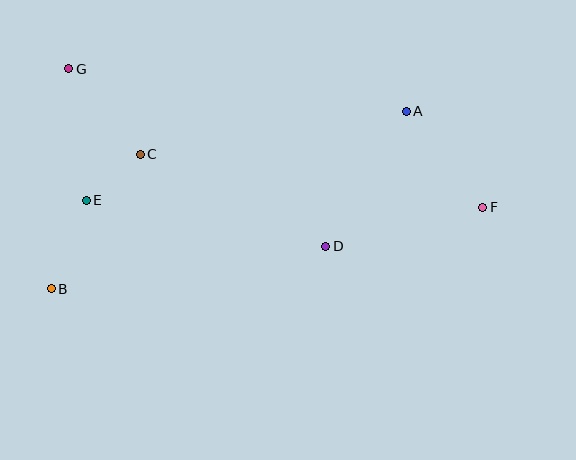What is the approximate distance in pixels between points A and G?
The distance between A and G is approximately 340 pixels.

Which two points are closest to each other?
Points C and E are closest to each other.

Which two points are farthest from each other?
Points B and F are farthest from each other.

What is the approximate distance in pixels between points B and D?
The distance between B and D is approximately 278 pixels.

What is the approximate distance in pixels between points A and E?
The distance between A and E is approximately 333 pixels.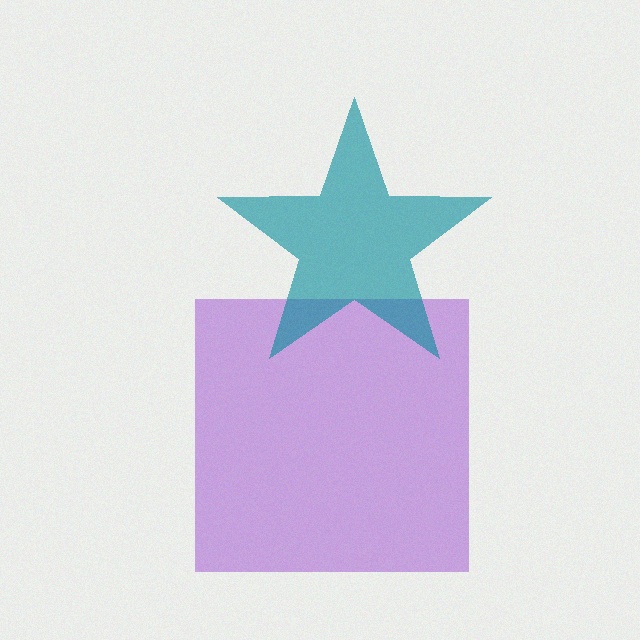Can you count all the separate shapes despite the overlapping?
Yes, there are 2 separate shapes.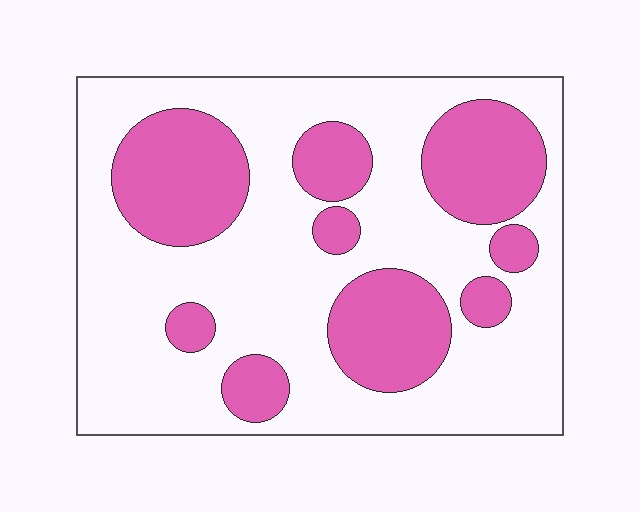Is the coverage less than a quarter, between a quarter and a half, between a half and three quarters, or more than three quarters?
Between a quarter and a half.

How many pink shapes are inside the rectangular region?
9.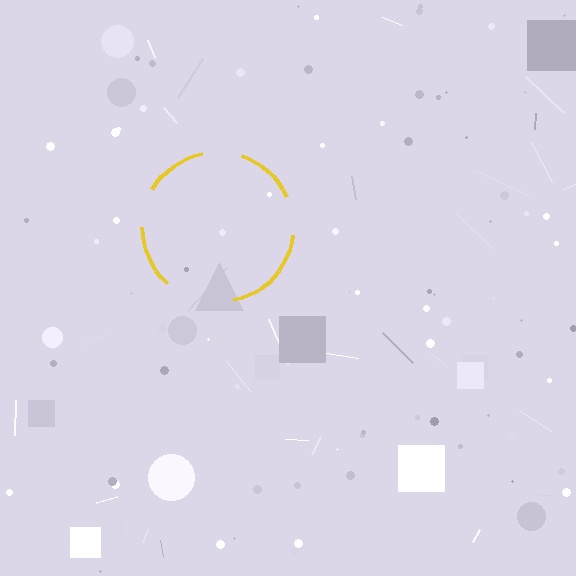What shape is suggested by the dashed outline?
The dashed outline suggests a circle.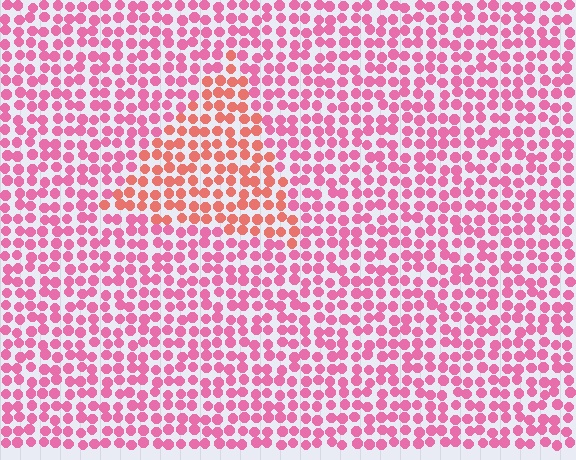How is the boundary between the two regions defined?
The boundary is defined purely by a slight shift in hue (about 34 degrees). Spacing, size, and orientation are identical on both sides.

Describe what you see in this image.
The image is filled with small pink elements in a uniform arrangement. A triangle-shaped region is visible where the elements are tinted to a slightly different hue, forming a subtle color boundary.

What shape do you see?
I see a triangle.